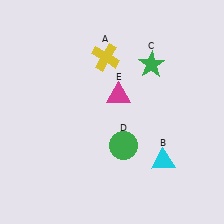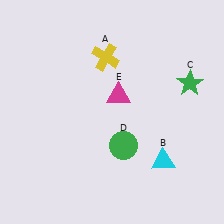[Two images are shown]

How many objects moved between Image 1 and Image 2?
1 object moved between the two images.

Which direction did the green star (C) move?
The green star (C) moved right.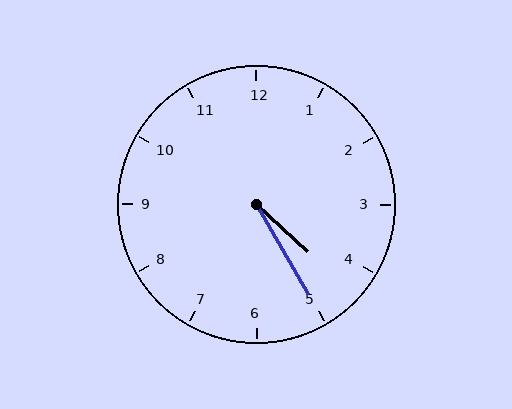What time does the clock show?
4:25.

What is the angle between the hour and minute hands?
Approximately 18 degrees.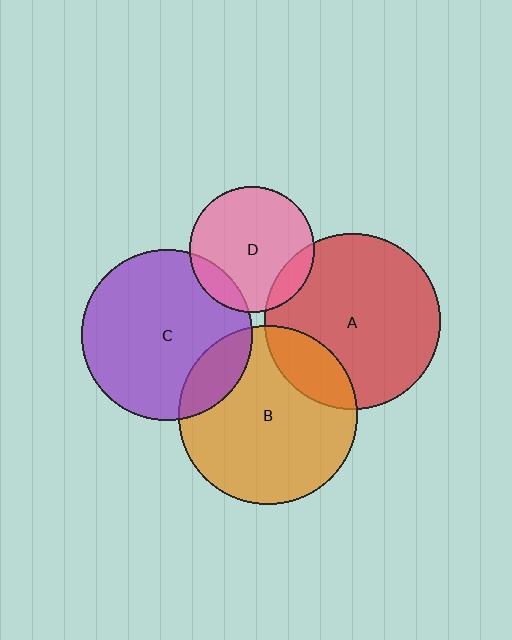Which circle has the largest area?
Circle B (orange).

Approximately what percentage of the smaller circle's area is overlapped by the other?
Approximately 15%.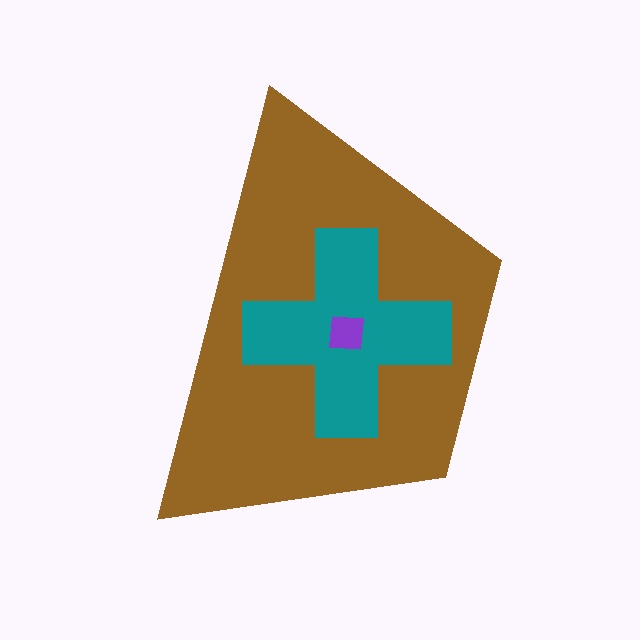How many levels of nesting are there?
3.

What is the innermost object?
The purple square.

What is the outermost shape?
The brown trapezoid.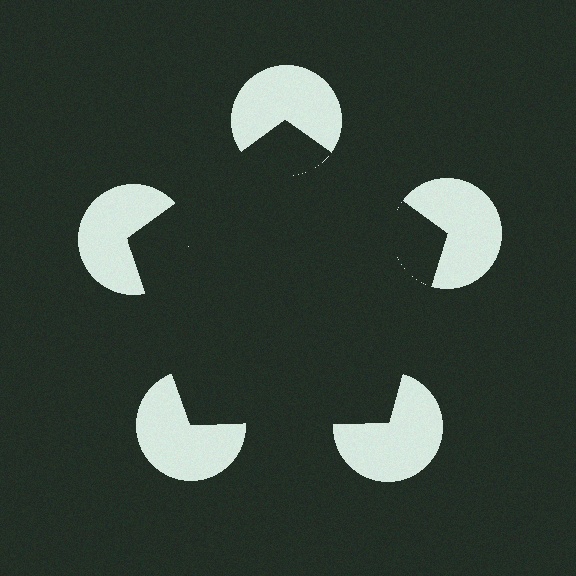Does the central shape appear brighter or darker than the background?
It typically appears slightly darker than the background, even though no actual brightness change is drawn.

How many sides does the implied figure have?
5 sides.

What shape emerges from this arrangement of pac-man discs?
An illusory pentagon — its edges are inferred from the aligned wedge cuts in the pac-man discs, not physically drawn.